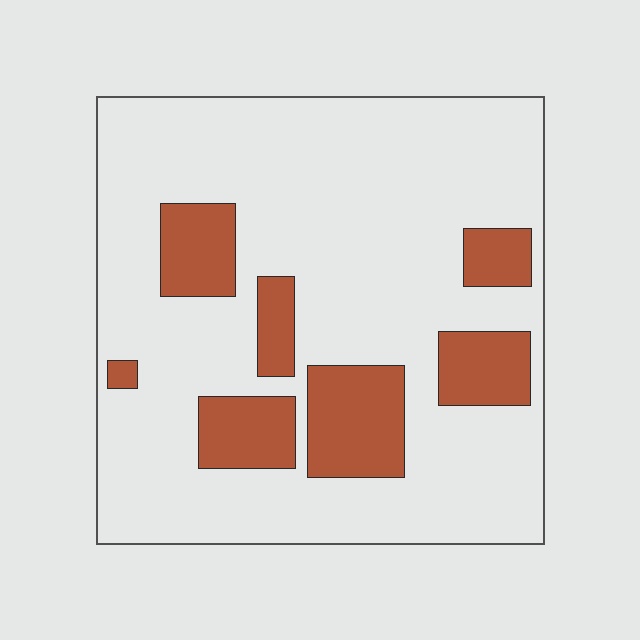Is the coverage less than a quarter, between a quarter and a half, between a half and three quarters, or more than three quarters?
Less than a quarter.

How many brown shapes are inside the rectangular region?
7.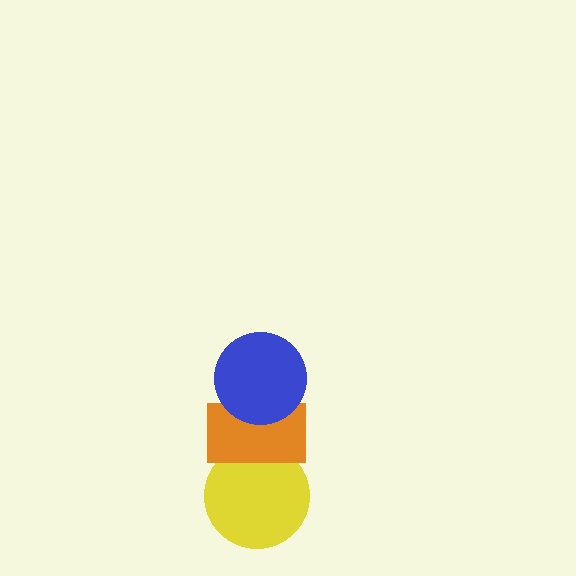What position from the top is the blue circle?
The blue circle is 1st from the top.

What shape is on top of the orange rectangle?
The blue circle is on top of the orange rectangle.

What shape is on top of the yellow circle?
The orange rectangle is on top of the yellow circle.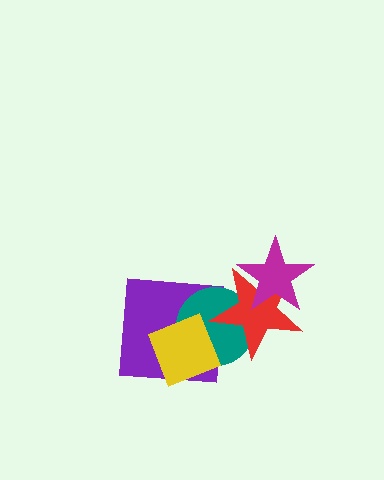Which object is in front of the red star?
The magenta star is in front of the red star.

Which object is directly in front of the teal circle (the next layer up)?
The red star is directly in front of the teal circle.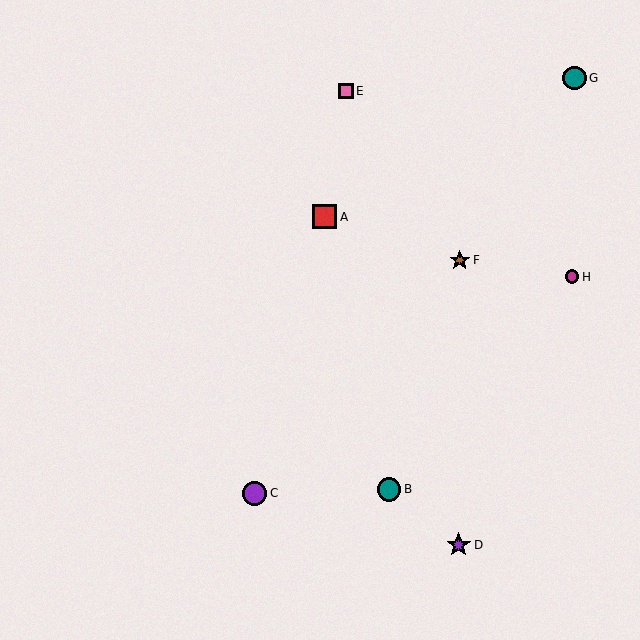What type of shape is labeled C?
Shape C is a purple circle.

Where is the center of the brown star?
The center of the brown star is at (460, 260).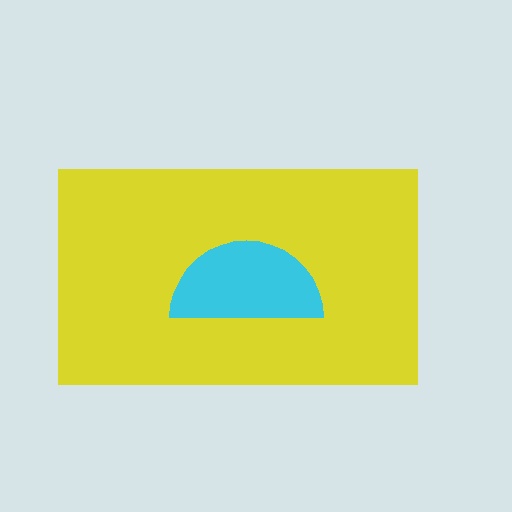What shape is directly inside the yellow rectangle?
The cyan semicircle.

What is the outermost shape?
The yellow rectangle.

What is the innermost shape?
The cyan semicircle.